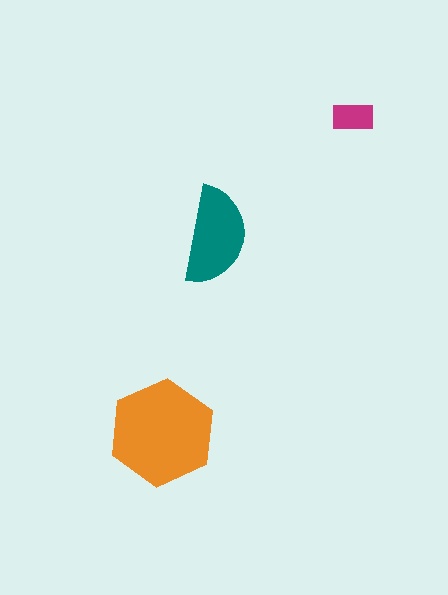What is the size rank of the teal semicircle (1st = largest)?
2nd.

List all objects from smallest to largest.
The magenta rectangle, the teal semicircle, the orange hexagon.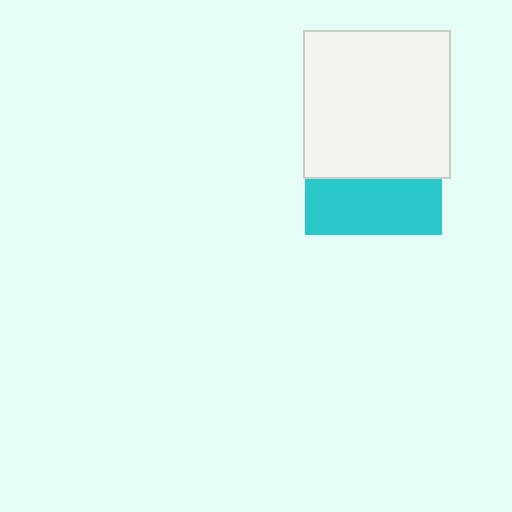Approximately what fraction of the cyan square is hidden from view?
Roughly 59% of the cyan square is hidden behind the white square.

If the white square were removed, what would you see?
You would see the complete cyan square.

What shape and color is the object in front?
The object in front is a white square.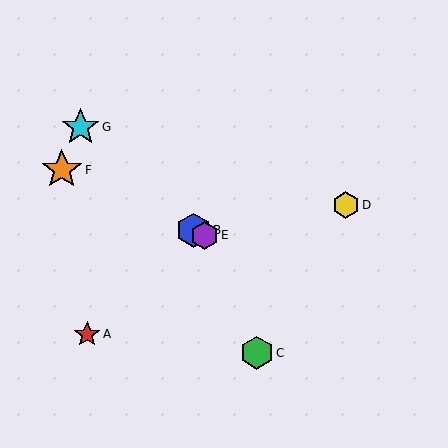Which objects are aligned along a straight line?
Objects B, E, F are aligned along a straight line.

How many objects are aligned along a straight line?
3 objects (B, E, F) are aligned along a straight line.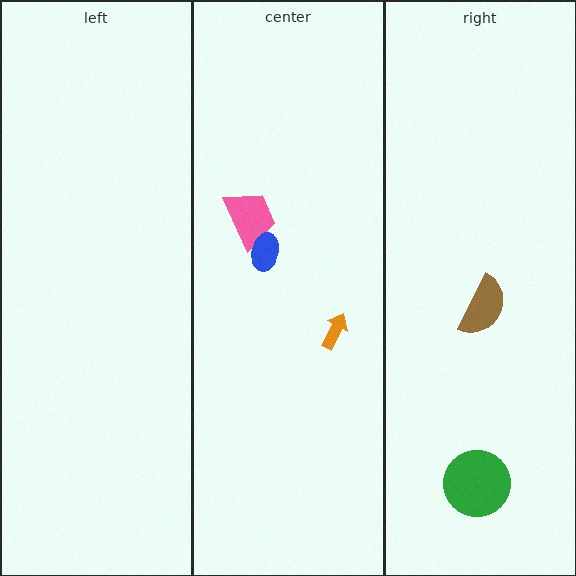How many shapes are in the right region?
2.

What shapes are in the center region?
The orange arrow, the pink trapezoid, the blue ellipse.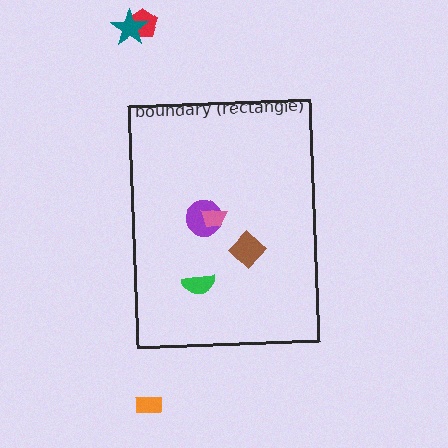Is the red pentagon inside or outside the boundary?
Outside.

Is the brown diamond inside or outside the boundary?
Inside.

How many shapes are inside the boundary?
4 inside, 3 outside.